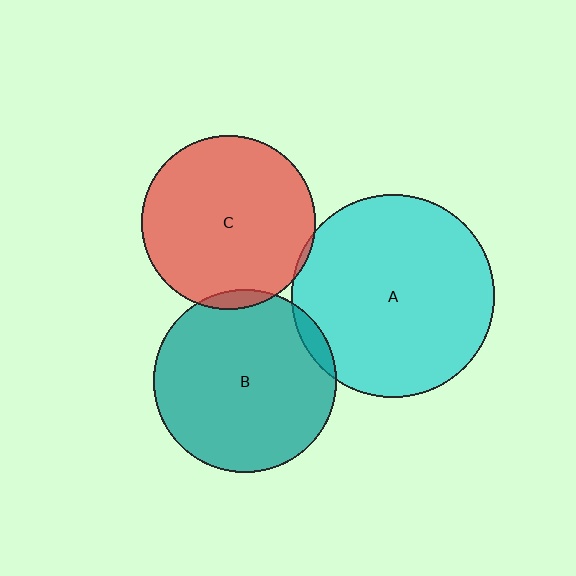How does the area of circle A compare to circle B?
Approximately 1.2 times.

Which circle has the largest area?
Circle A (cyan).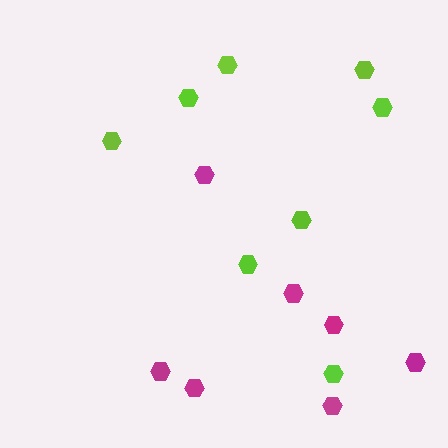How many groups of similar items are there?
There are 2 groups: one group of magenta hexagons (7) and one group of lime hexagons (8).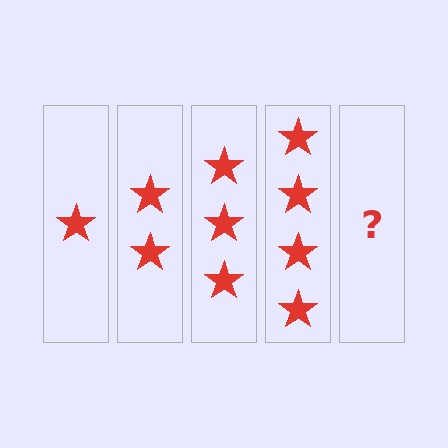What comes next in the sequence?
The next element should be 5 stars.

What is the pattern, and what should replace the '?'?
The pattern is that each step adds one more star. The '?' should be 5 stars.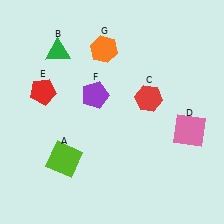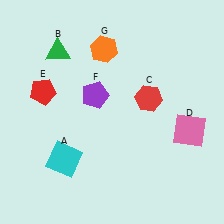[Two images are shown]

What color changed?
The square (A) changed from lime in Image 1 to cyan in Image 2.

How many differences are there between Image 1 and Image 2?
There is 1 difference between the two images.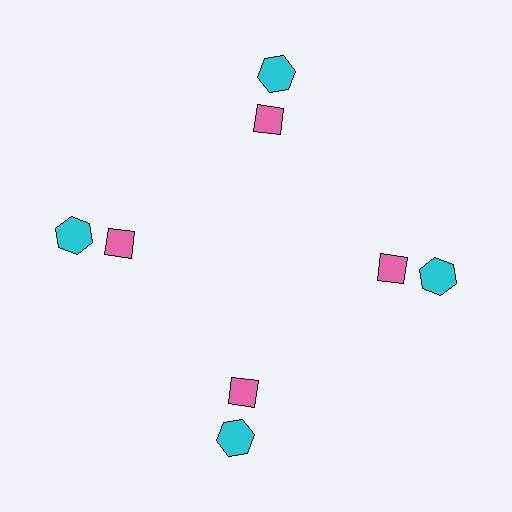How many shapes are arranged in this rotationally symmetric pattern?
There are 8 shapes, arranged in 4 groups of 2.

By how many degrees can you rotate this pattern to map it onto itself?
The pattern maps onto itself every 90 degrees of rotation.